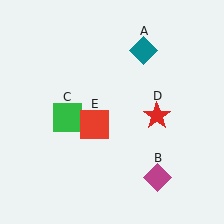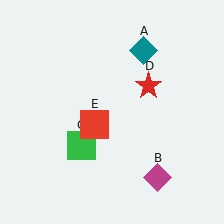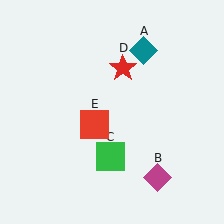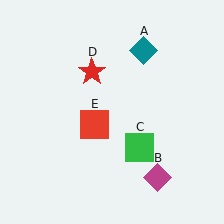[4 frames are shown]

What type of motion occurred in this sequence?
The green square (object C), red star (object D) rotated counterclockwise around the center of the scene.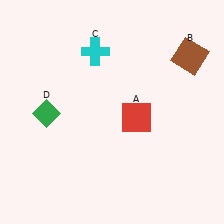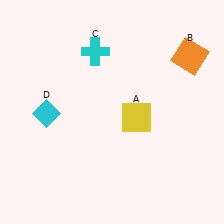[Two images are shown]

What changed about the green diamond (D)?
In Image 1, D is green. In Image 2, it changed to cyan.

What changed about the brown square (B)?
In Image 1, B is brown. In Image 2, it changed to orange.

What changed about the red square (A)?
In Image 1, A is red. In Image 2, it changed to yellow.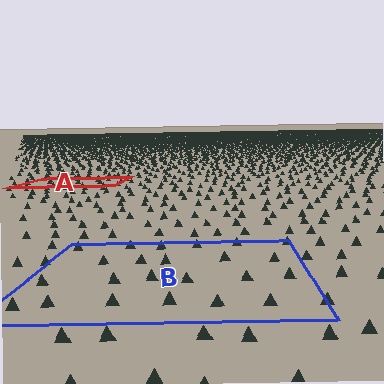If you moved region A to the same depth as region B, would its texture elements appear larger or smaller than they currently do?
They would appear larger. At a closer depth, the same texture elements are projected at a bigger on-screen size.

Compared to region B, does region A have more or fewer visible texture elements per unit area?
Region A has more texture elements per unit area — they are packed more densely because it is farther away.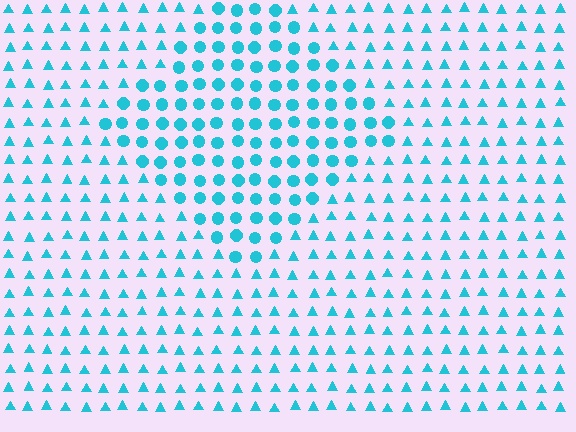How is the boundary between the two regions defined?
The boundary is defined by a change in element shape: circles inside vs. triangles outside. All elements share the same color and spacing.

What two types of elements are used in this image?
The image uses circles inside the diamond region and triangles outside it.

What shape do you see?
I see a diamond.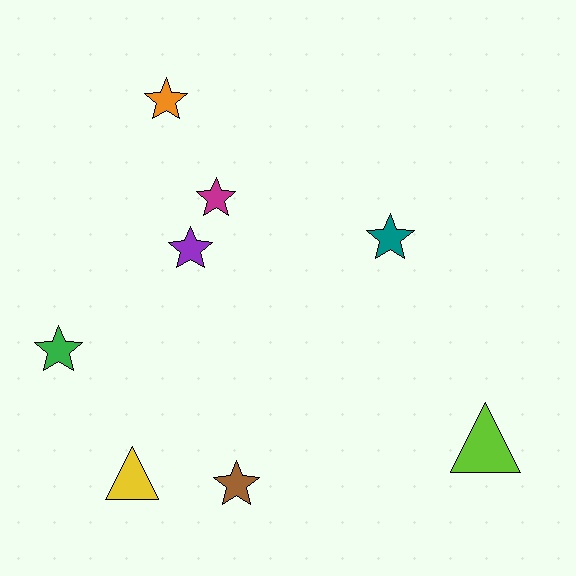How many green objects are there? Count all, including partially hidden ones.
There is 1 green object.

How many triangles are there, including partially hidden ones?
There are 2 triangles.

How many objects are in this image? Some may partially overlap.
There are 8 objects.